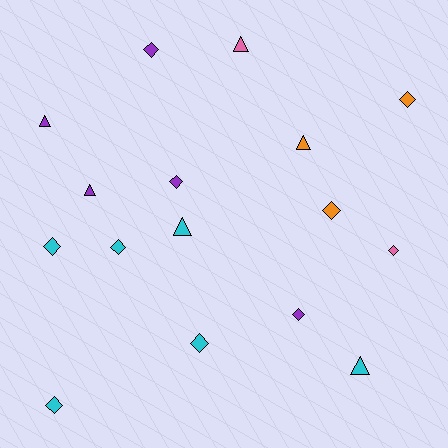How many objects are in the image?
There are 16 objects.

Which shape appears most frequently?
Diamond, with 10 objects.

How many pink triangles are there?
There is 1 pink triangle.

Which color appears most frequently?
Cyan, with 6 objects.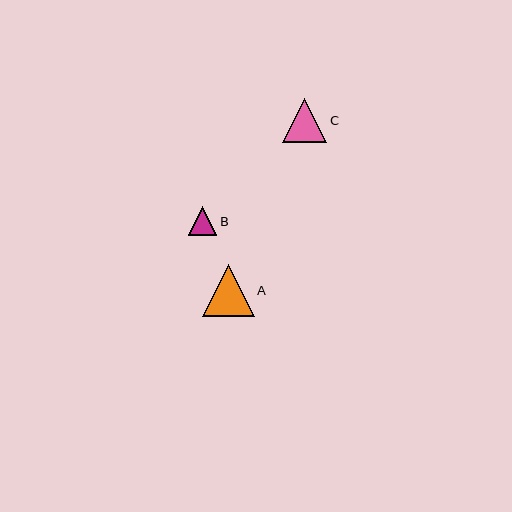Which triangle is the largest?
Triangle A is the largest with a size of approximately 52 pixels.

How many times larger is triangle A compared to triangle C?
Triangle A is approximately 1.2 times the size of triangle C.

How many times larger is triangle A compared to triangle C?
Triangle A is approximately 1.2 times the size of triangle C.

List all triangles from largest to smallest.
From largest to smallest: A, C, B.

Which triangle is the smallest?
Triangle B is the smallest with a size of approximately 29 pixels.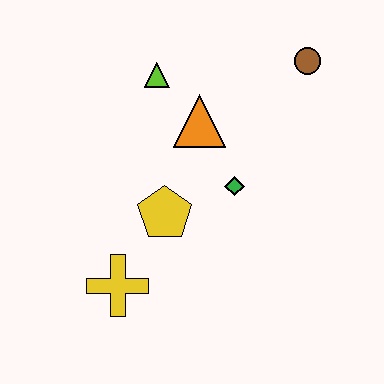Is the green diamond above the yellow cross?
Yes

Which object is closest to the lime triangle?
The orange triangle is closest to the lime triangle.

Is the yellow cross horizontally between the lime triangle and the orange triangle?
No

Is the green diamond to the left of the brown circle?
Yes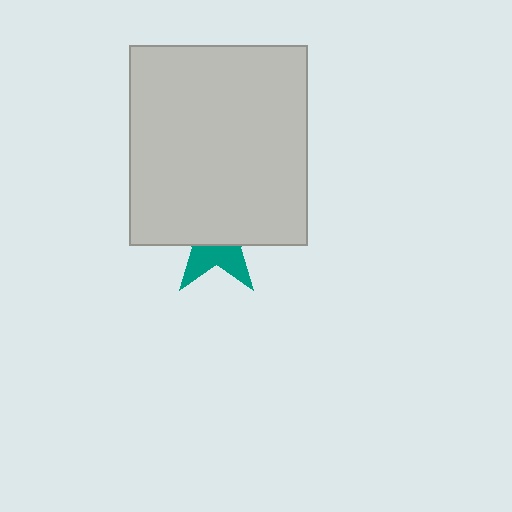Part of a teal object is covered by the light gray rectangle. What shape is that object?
It is a star.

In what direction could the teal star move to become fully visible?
The teal star could move down. That would shift it out from behind the light gray rectangle entirely.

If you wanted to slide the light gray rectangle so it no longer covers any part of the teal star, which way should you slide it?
Slide it up — that is the most direct way to separate the two shapes.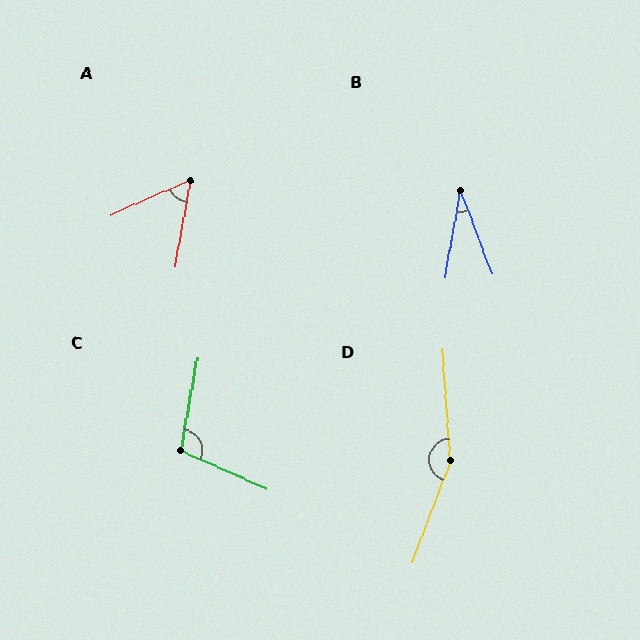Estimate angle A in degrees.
Approximately 56 degrees.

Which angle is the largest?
D, at approximately 155 degrees.